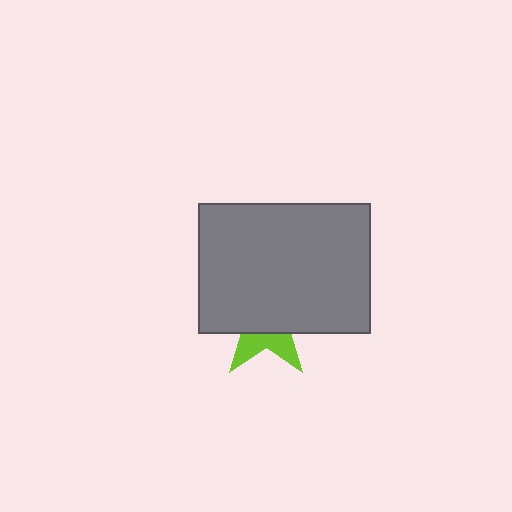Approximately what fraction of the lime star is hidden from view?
Roughly 67% of the lime star is hidden behind the gray rectangle.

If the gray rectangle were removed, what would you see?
You would see the complete lime star.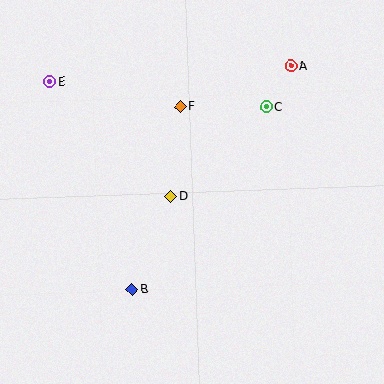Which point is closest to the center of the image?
Point D at (171, 196) is closest to the center.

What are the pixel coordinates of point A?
Point A is at (291, 66).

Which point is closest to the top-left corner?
Point E is closest to the top-left corner.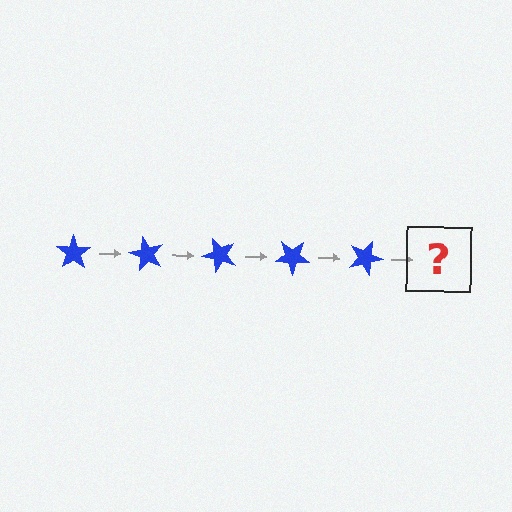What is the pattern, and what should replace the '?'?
The pattern is that the star rotates 60 degrees each step. The '?' should be a blue star rotated 300 degrees.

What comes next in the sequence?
The next element should be a blue star rotated 300 degrees.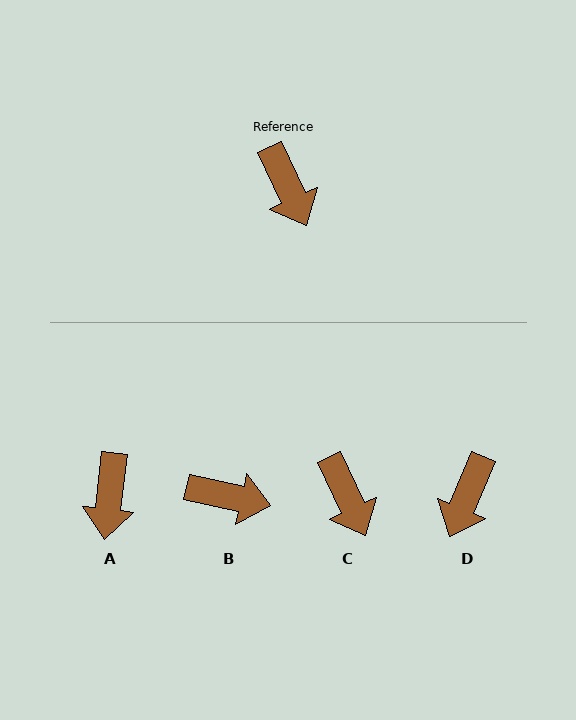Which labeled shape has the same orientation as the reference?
C.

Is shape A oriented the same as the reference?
No, it is off by about 32 degrees.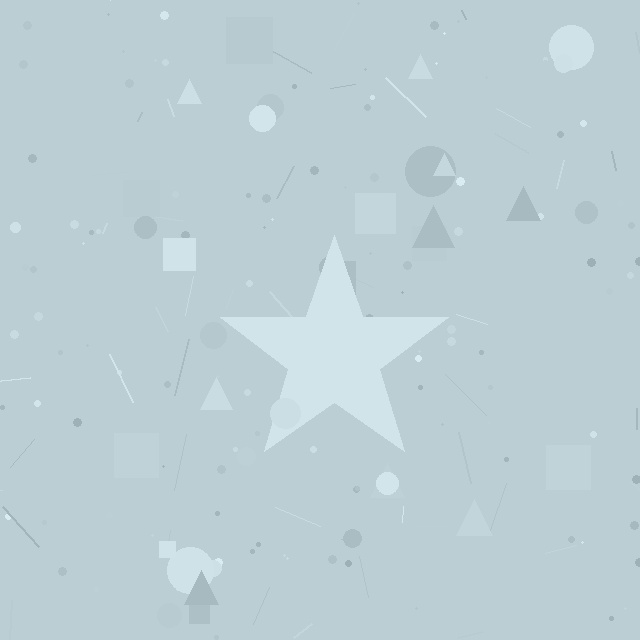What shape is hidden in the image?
A star is hidden in the image.